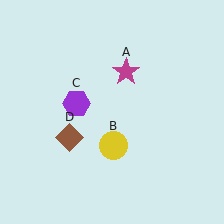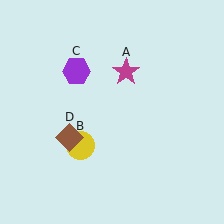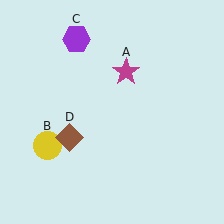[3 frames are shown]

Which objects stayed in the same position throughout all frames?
Magenta star (object A) and brown diamond (object D) remained stationary.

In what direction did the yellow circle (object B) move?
The yellow circle (object B) moved left.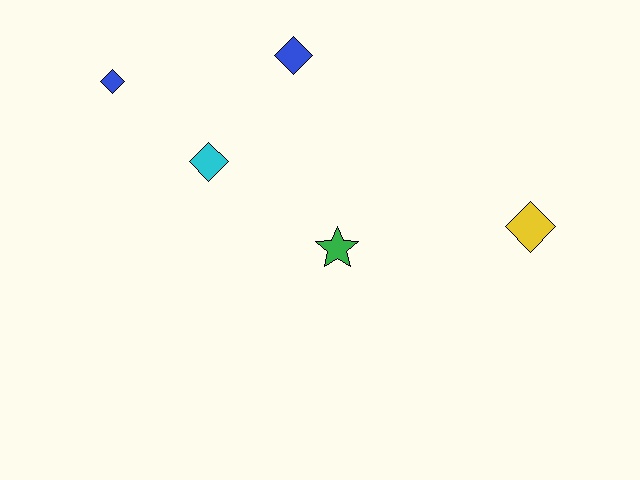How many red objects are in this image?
There are no red objects.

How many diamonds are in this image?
There are 4 diamonds.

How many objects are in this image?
There are 5 objects.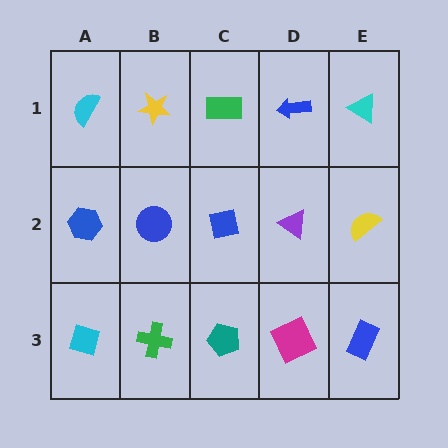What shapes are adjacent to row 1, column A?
A blue hexagon (row 2, column A), a yellow star (row 1, column B).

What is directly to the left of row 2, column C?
A blue circle.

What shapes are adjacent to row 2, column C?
A green rectangle (row 1, column C), a teal pentagon (row 3, column C), a blue circle (row 2, column B), a purple triangle (row 2, column D).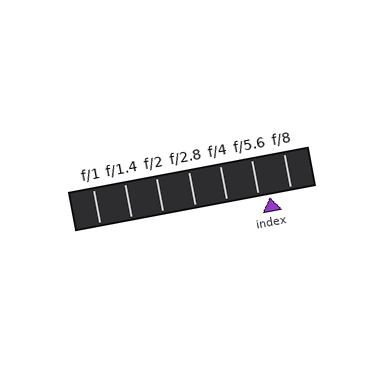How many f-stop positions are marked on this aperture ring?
There are 7 f-stop positions marked.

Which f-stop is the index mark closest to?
The index mark is closest to f/5.6.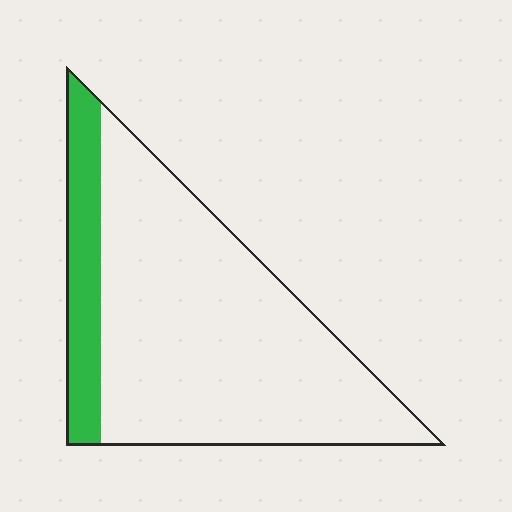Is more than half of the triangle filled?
No.